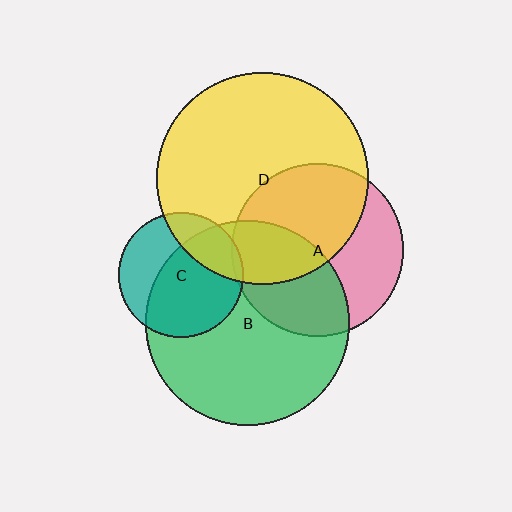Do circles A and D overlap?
Yes.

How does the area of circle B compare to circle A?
Approximately 1.4 times.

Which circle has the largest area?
Circle D (yellow).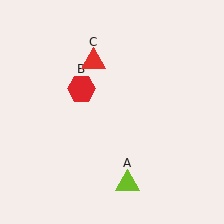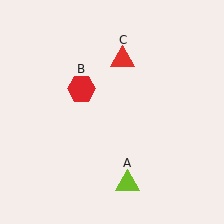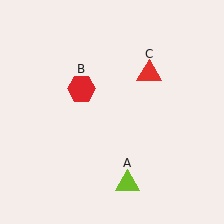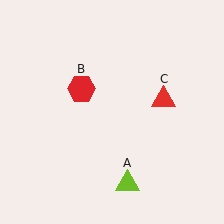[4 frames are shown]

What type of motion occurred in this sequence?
The red triangle (object C) rotated clockwise around the center of the scene.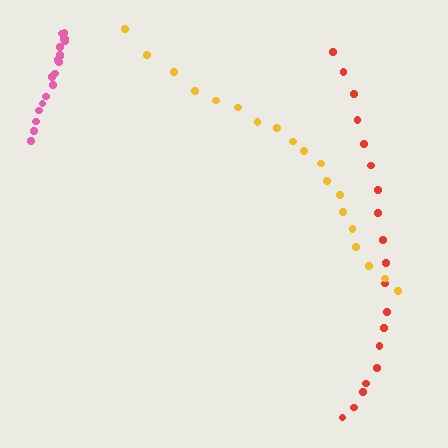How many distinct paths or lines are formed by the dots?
There are 3 distinct paths.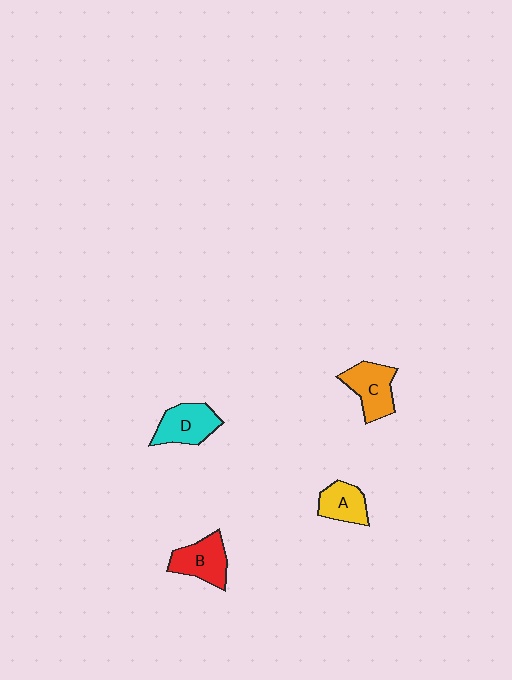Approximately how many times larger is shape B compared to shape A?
Approximately 1.3 times.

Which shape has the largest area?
Shape C (orange).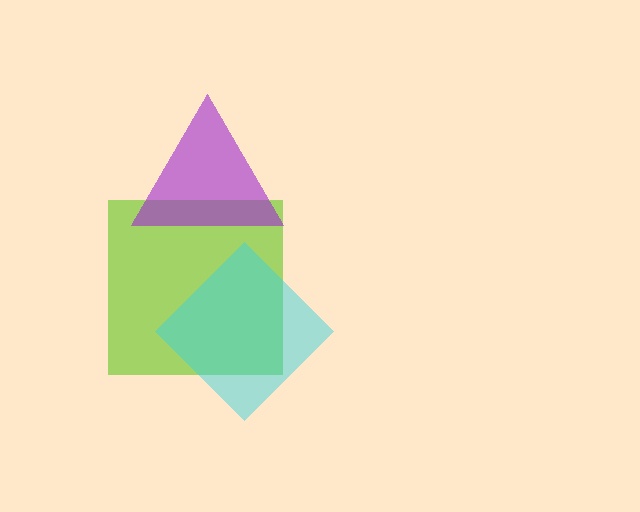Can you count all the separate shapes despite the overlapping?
Yes, there are 3 separate shapes.